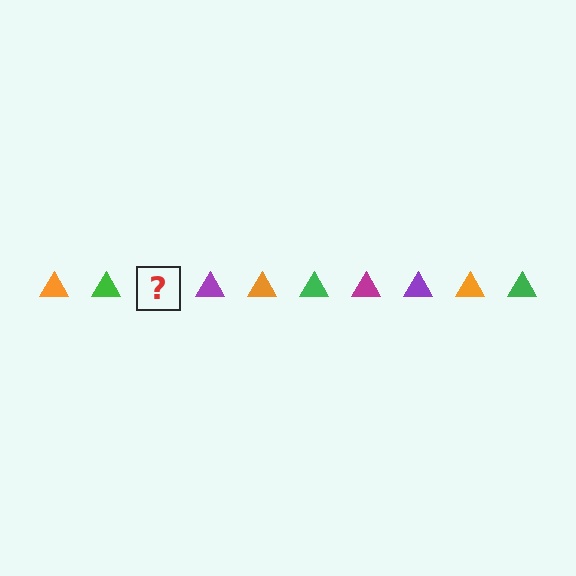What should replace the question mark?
The question mark should be replaced with a magenta triangle.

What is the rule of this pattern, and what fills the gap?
The rule is that the pattern cycles through orange, green, magenta, purple triangles. The gap should be filled with a magenta triangle.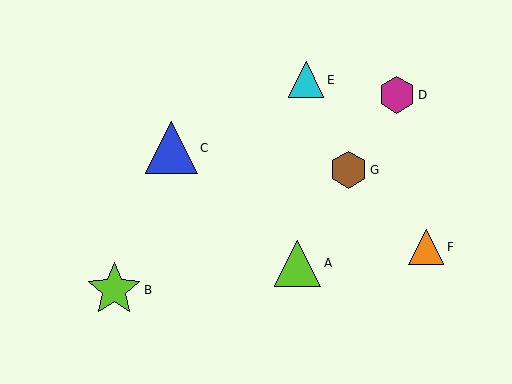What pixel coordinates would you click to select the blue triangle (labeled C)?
Click at (171, 148) to select the blue triangle C.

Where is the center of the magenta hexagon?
The center of the magenta hexagon is at (397, 95).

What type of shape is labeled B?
Shape B is a lime star.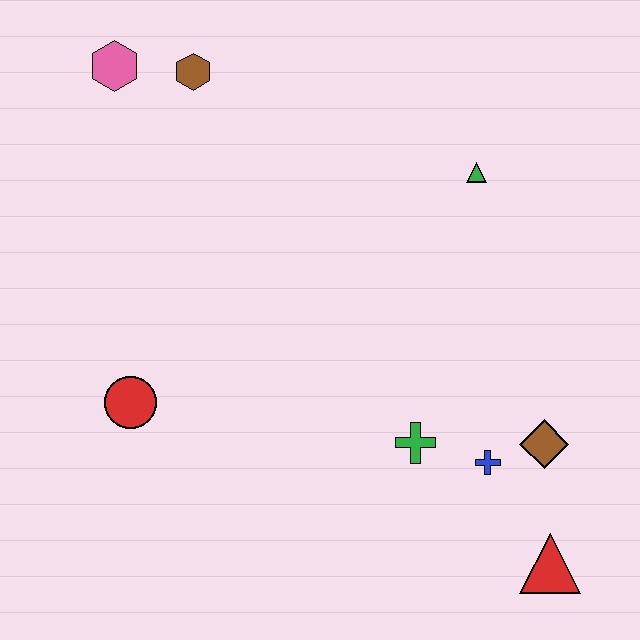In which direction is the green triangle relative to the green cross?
The green triangle is above the green cross.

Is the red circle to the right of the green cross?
No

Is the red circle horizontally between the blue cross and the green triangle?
No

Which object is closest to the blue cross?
The brown diamond is closest to the blue cross.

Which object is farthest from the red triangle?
The pink hexagon is farthest from the red triangle.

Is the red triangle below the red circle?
Yes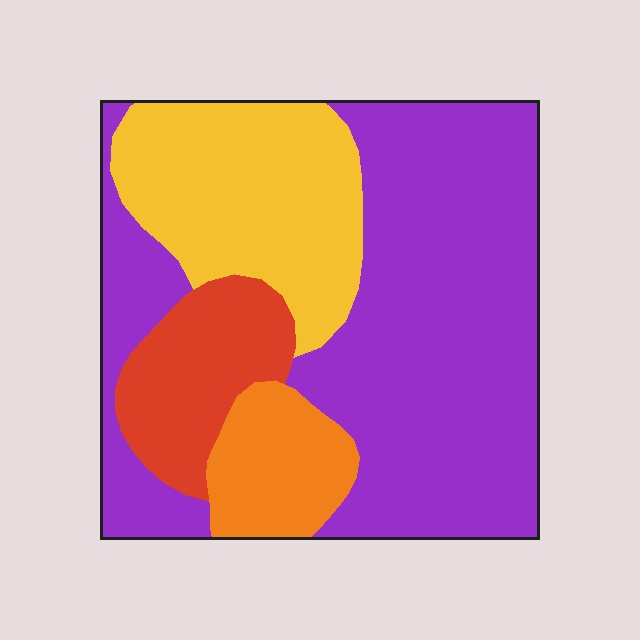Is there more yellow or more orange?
Yellow.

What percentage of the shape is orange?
Orange takes up about one tenth (1/10) of the shape.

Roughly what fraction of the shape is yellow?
Yellow takes up about one quarter (1/4) of the shape.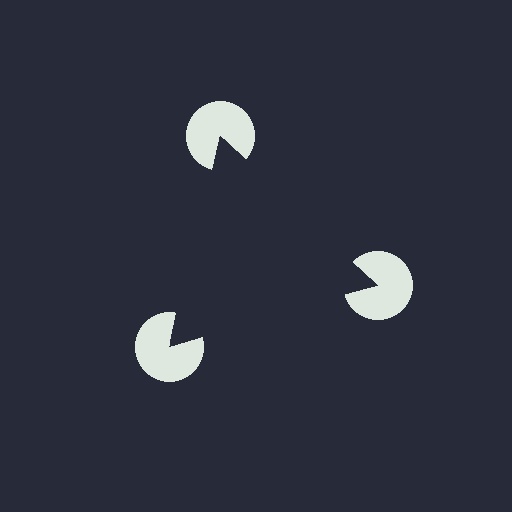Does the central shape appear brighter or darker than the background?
It typically appears slightly darker than the background, even though no actual brightness change is drawn.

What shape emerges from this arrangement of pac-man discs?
An illusory triangle — its edges are inferred from the aligned wedge cuts in the pac-man discs, not physically drawn.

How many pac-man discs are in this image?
There are 3 — one at each vertex of the illusory triangle.